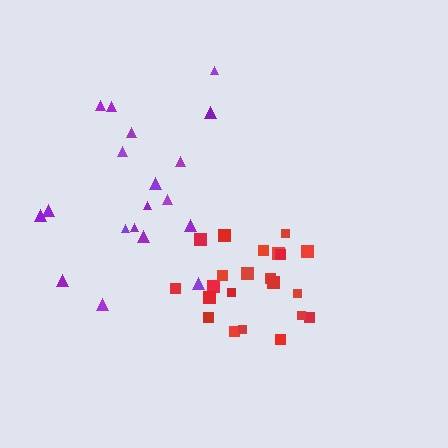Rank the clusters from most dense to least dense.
red, purple.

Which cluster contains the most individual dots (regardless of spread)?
Red (22).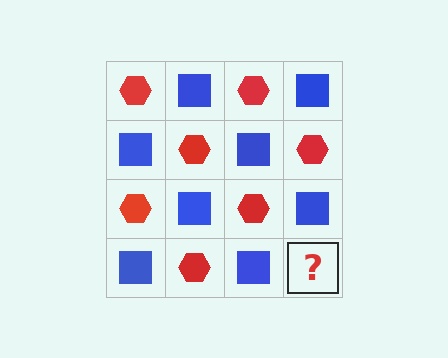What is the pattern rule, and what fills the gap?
The rule is that it alternates red hexagon and blue square in a checkerboard pattern. The gap should be filled with a red hexagon.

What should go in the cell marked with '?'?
The missing cell should contain a red hexagon.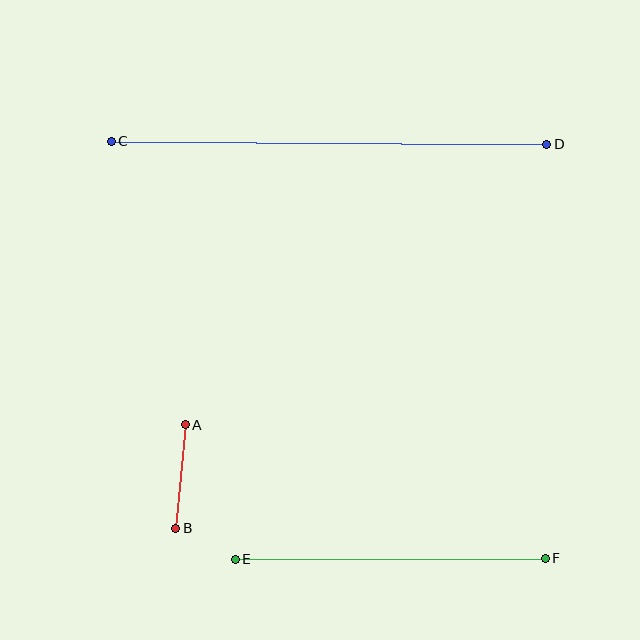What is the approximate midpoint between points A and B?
The midpoint is at approximately (180, 476) pixels.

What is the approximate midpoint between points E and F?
The midpoint is at approximately (390, 559) pixels.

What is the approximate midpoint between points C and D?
The midpoint is at approximately (329, 143) pixels.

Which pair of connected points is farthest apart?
Points C and D are farthest apart.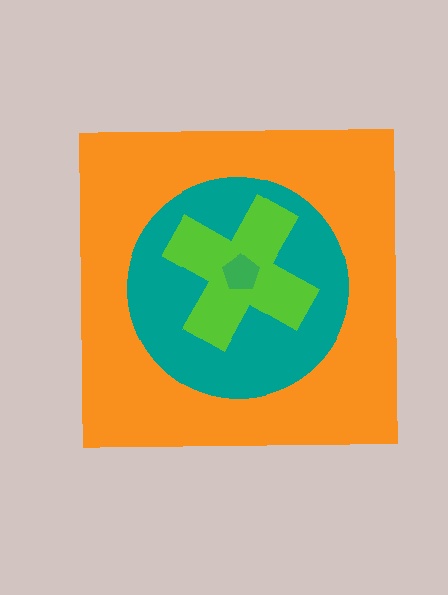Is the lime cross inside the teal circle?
Yes.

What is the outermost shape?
The orange square.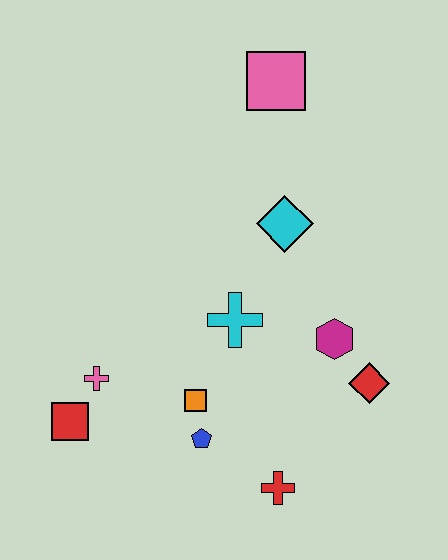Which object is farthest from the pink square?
The red cross is farthest from the pink square.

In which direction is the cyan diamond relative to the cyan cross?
The cyan diamond is above the cyan cross.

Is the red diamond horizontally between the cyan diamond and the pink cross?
No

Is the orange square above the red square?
Yes